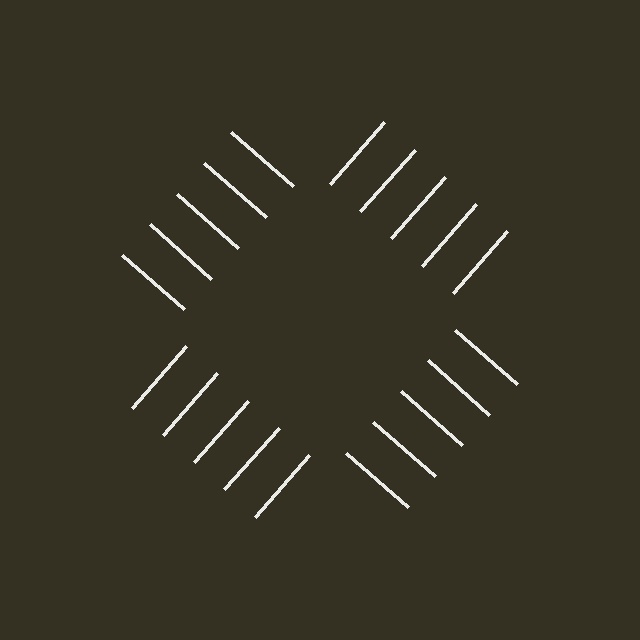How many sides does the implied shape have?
4 sides — the line-ends trace a square.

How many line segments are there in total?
20 — 5 along each of the 4 edges.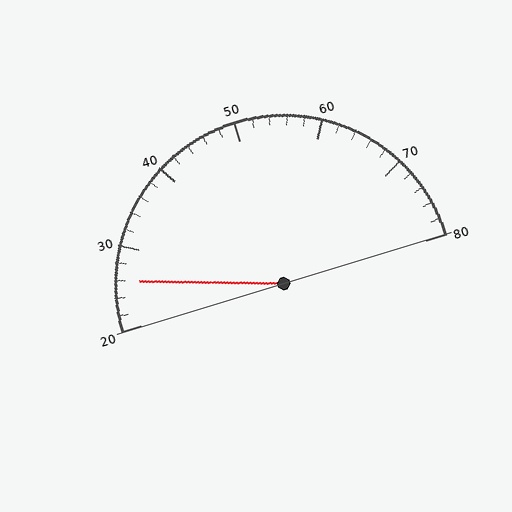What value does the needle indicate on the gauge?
The needle indicates approximately 26.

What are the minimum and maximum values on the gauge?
The gauge ranges from 20 to 80.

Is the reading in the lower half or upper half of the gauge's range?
The reading is in the lower half of the range (20 to 80).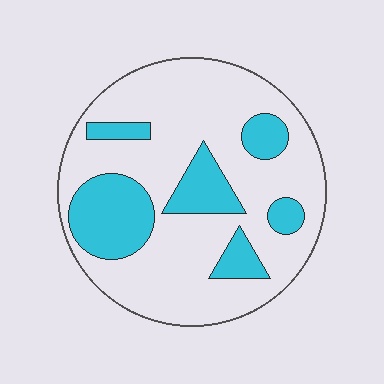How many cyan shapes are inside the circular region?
6.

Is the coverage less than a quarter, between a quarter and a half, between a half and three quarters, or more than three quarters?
Between a quarter and a half.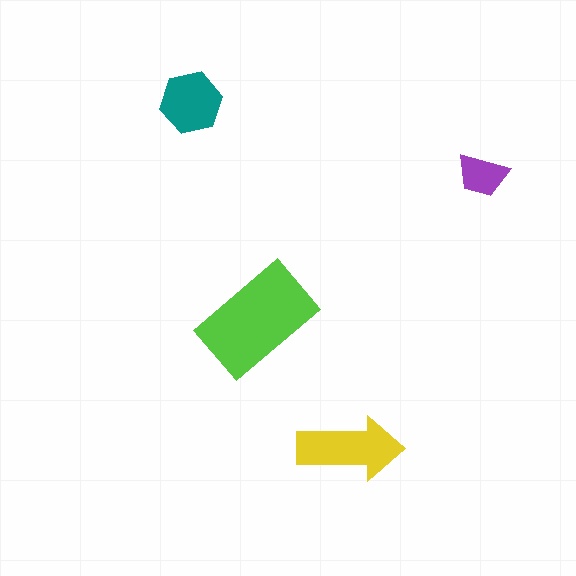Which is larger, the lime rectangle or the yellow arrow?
The lime rectangle.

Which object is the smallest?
The purple trapezoid.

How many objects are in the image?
There are 4 objects in the image.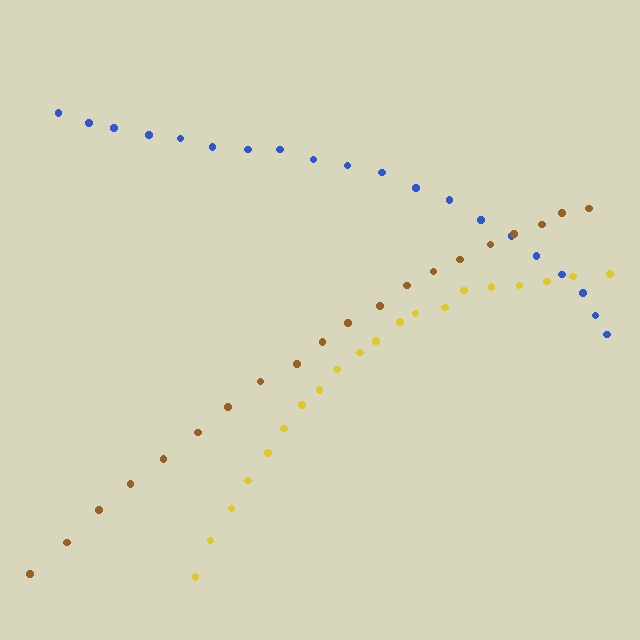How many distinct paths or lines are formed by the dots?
There are 3 distinct paths.